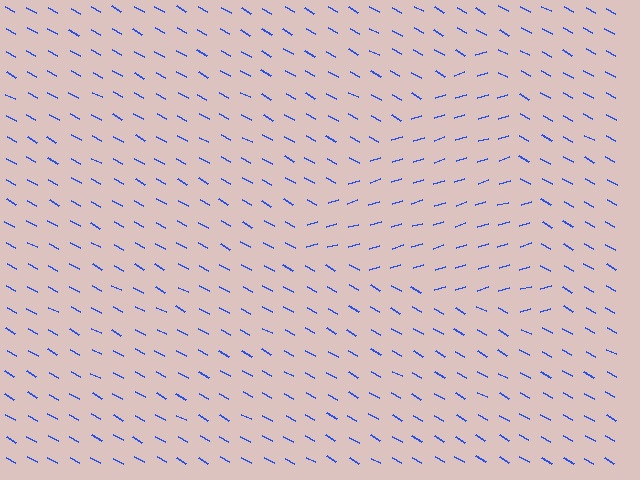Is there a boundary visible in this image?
Yes, there is a texture boundary formed by a change in line orientation.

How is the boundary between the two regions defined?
The boundary is defined purely by a change in line orientation (approximately 45 degrees difference). All lines are the same color and thickness.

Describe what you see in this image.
The image is filled with small blue line segments. A triangle region in the image has lines oriented differently from the surrounding lines, creating a visible texture boundary.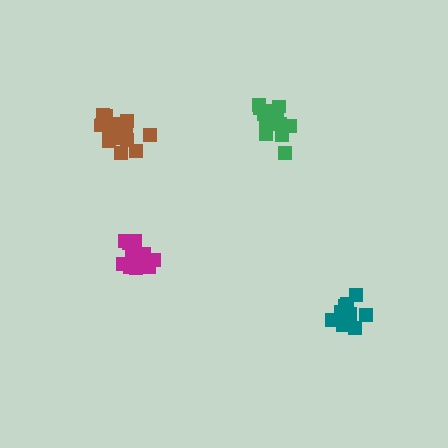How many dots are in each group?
Group 1: 17 dots, Group 2: 11 dots, Group 3: 15 dots, Group 4: 14 dots (57 total).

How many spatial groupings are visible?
There are 4 spatial groupings.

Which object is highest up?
The green cluster is topmost.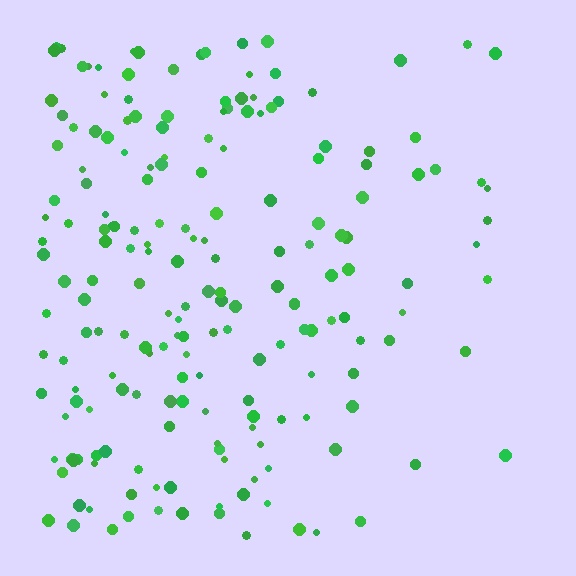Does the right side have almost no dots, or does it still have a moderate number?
Still a moderate number, just noticeably fewer than the left.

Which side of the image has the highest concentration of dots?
The left.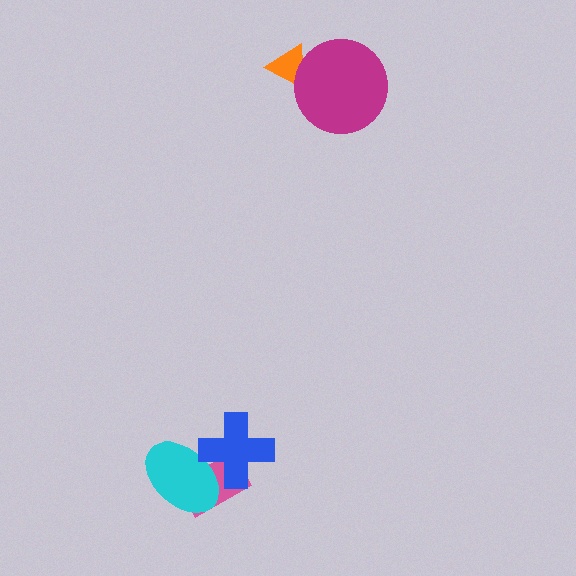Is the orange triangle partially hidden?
Yes, it is partially covered by another shape.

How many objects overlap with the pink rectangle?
2 objects overlap with the pink rectangle.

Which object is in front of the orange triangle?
The magenta circle is in front of the orange triangle.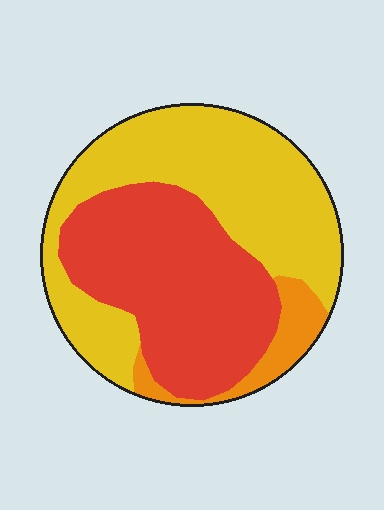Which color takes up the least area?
Orange, at roughly 10%.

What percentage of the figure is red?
Red takes up between a quarter and a half of the figure.